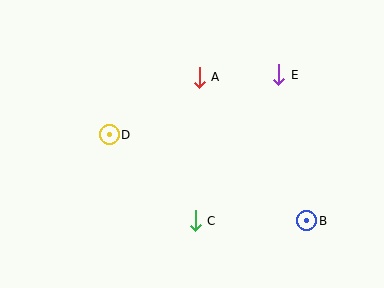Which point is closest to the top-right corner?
Point E is closest to the top-right corner.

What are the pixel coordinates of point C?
Point C is at (195, 221).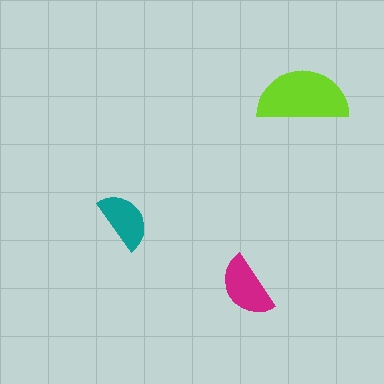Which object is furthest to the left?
The teal semicircle is leftmost.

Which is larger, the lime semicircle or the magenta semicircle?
The lime one.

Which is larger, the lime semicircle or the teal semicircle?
The lime one.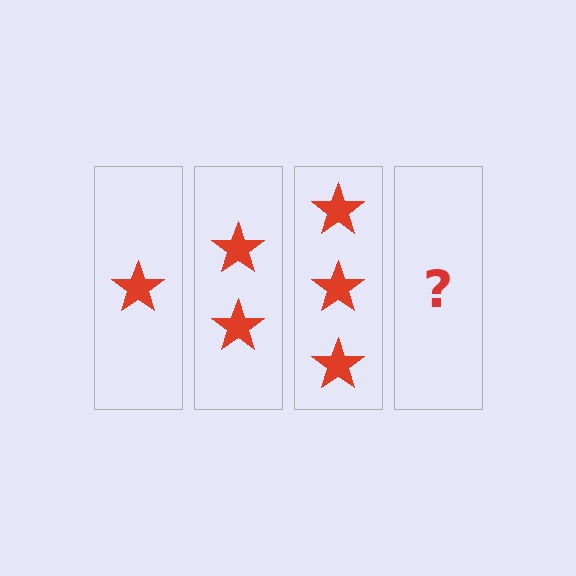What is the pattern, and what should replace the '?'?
The pattern is that each step adds one more star. The '?' should be 4 stars.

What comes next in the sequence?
The next element should be 4 stars.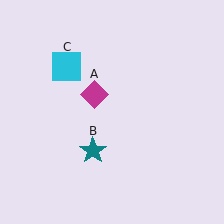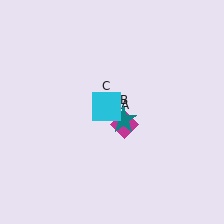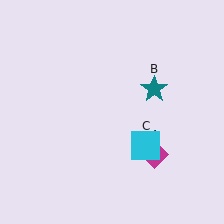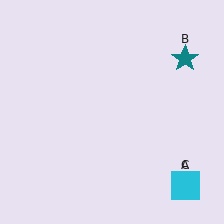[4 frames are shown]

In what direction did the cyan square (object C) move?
The cyan square (object C) moved down and to the right.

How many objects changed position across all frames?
3 objects changed position: magenta diamond (object A), teal star (object B), cyan square (object C).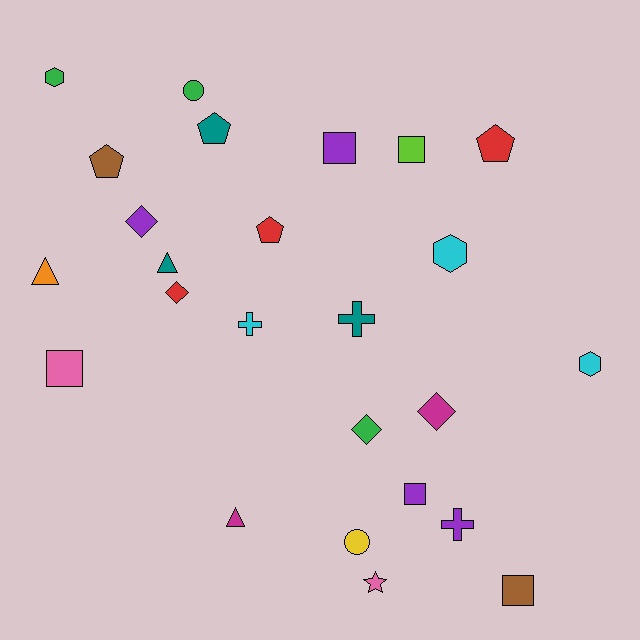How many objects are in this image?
There are 25 objects.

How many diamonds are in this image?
There are 4 diamonds.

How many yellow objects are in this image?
There is 1 yellow object.